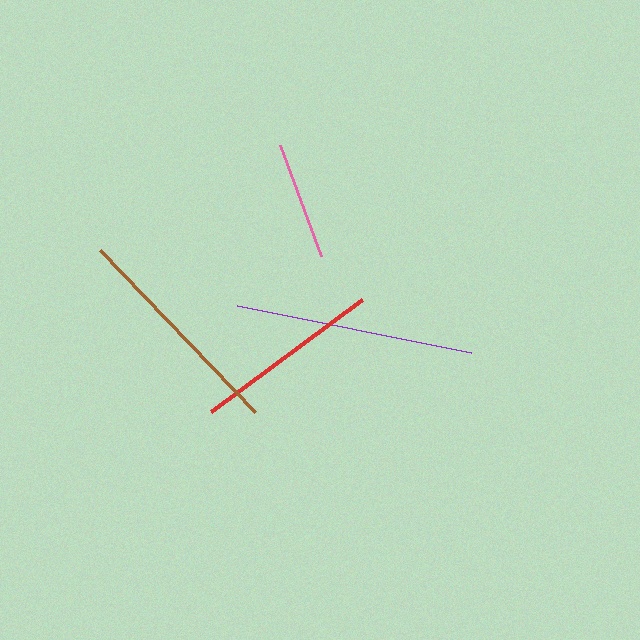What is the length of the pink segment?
The pink segment is approximately 119 pixels long.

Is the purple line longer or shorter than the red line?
The purple line is longer than the red line.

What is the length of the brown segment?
The brown segment is approximately 224 pixels long.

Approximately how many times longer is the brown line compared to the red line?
The brown line is approximately 1.2 times the length of the red line.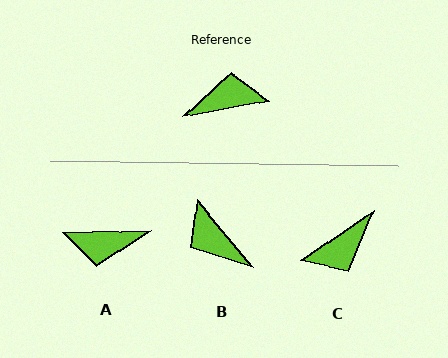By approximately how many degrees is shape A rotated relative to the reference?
Approximately 171 degrees counter-clockwise.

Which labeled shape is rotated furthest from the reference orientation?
A, about 171 degrees away.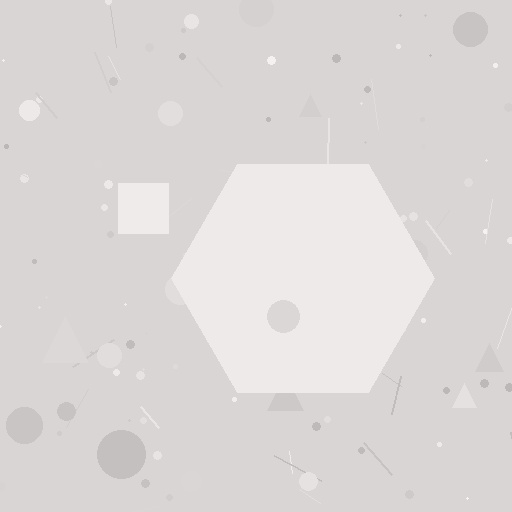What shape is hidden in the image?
A hexagon is hidden in the image.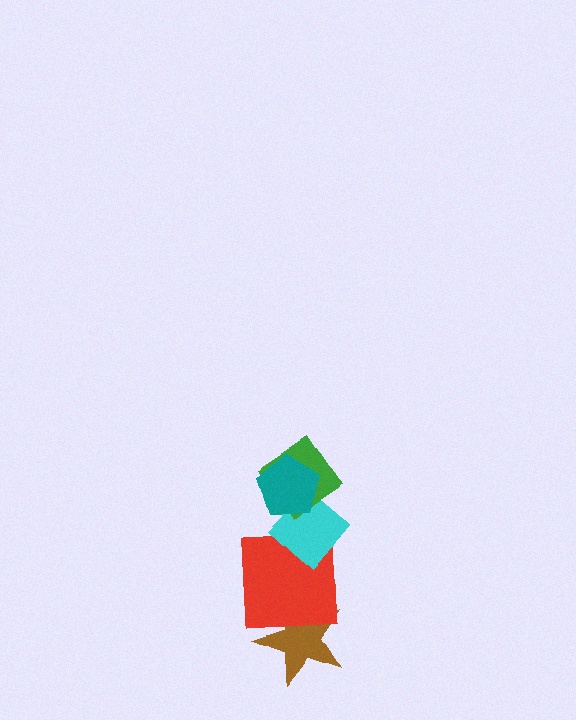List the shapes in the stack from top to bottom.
From top to bottom: the teal pentagon, the green diamond, the cyan diamond, the red square, the brown star.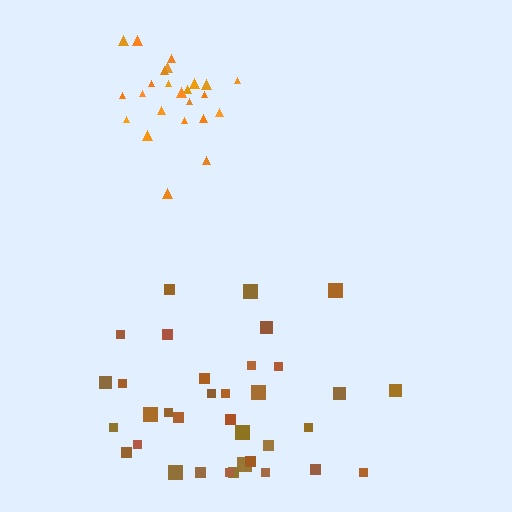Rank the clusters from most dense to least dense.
orange, brown.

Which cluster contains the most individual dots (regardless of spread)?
Brown (35).